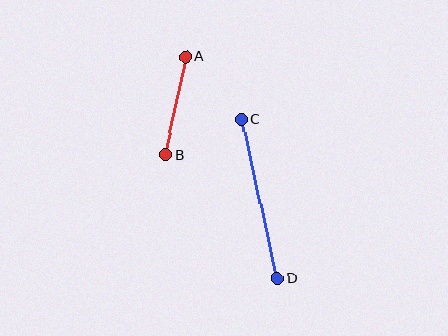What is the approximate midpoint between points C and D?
The midpoint is at approximately (260, 199) pixels.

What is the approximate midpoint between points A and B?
The midpoint is at approximately (176, 106) pixels.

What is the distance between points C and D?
The distance is approximately 163 pixels.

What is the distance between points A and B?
The distance is approximately 100 pixels.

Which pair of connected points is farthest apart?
Points C and D are farthest apart.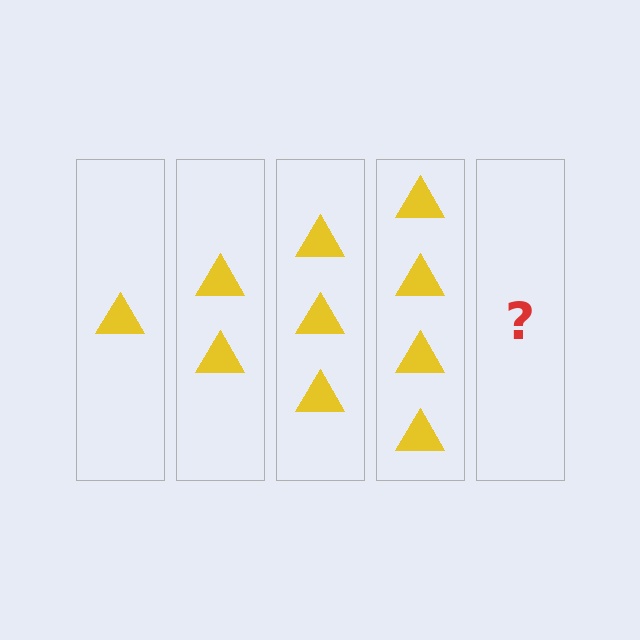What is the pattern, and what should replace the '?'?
The pattern is that each step adds one more triangle. The '?' should be 5 triangles.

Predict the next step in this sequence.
The next step is 5 triangles.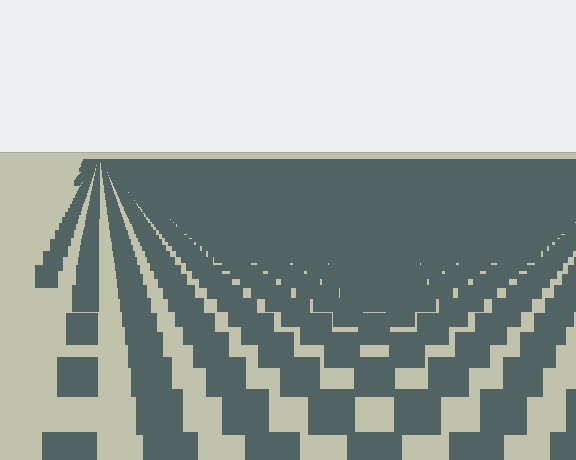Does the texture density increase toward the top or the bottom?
Density increases toward the top.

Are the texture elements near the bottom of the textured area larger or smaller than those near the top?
Larger. Near the bottom, elements are closer to the viewer and appear at a bigger on-screen size.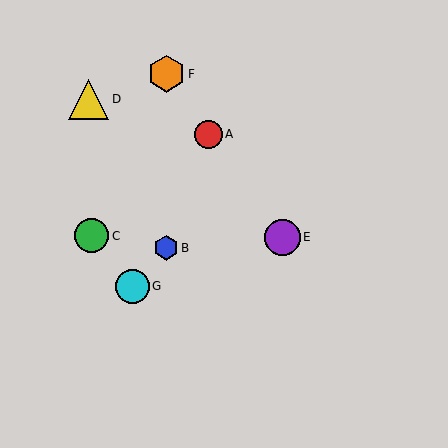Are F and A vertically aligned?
No, F is at x≈166 and A is at x≈208.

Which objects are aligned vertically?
Objects B, F are aligned vertically.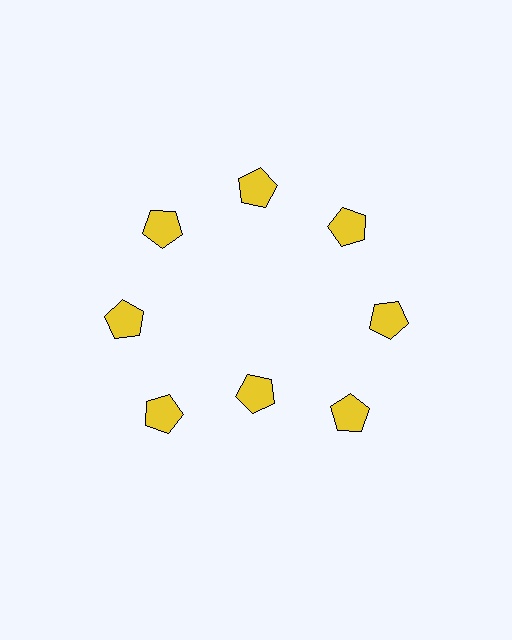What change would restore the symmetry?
The symmetry would be restored by moving it outward, back onto the ring so that all 8 pentagons sit at equal angles and equal distance from the center.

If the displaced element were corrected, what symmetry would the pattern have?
It would have 8-fold rotational symmetry — the pattern would map onto itself every 45 degrees.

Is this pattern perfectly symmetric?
No. The 8 yellow pentagons are arranged in a ring, but one element near the 6 o'clock position is pulled inward toward the center, breaking the 8-fold rotational symmetry.